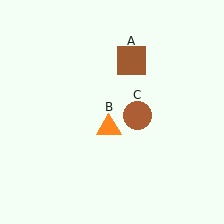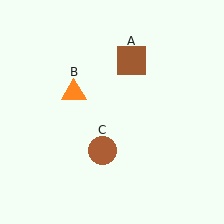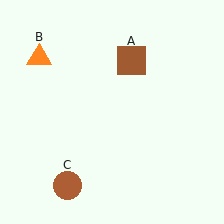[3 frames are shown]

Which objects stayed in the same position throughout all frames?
Brown square (object A) remained stationary.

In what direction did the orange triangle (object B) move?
The orange triangle (object B) moved up and to the left.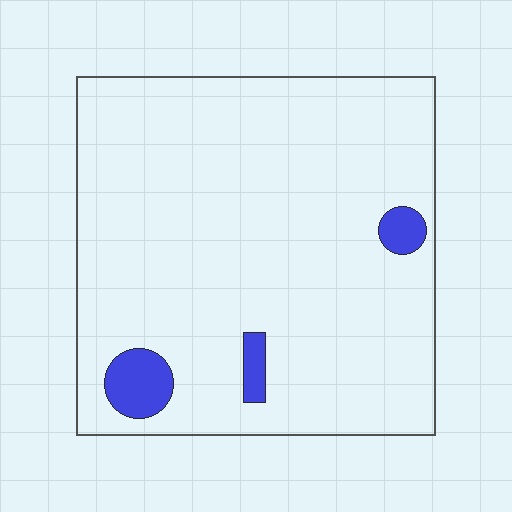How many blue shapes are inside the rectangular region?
3.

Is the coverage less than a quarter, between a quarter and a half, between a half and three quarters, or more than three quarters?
Less than a quarter.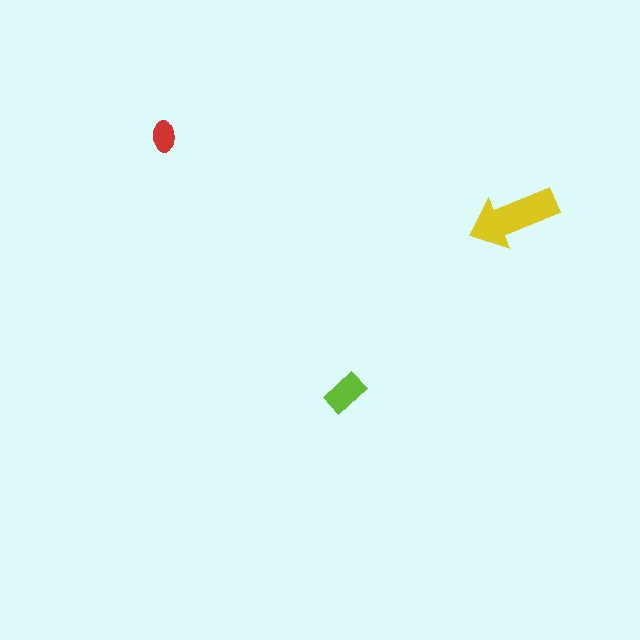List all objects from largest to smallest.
The yellow arrow, the lime rectangle, the red ellipse.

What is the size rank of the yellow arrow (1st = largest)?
1st.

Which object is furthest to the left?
The red ellipse is leftmost.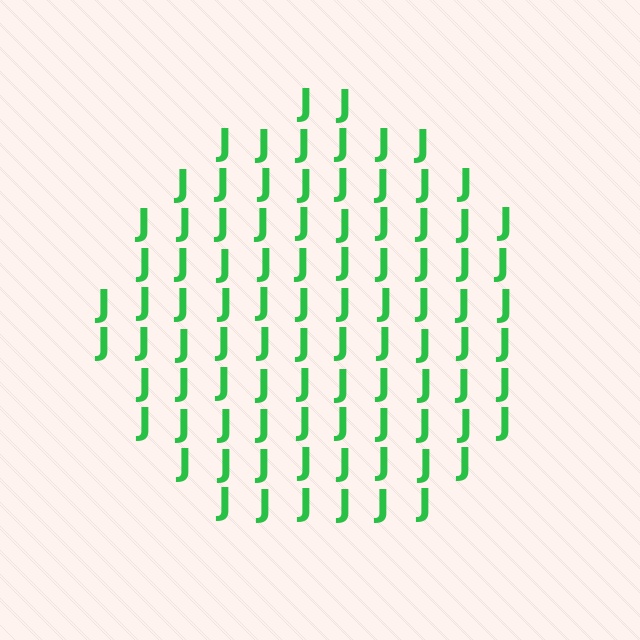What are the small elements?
The small elements are letter J's.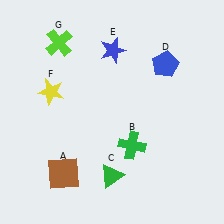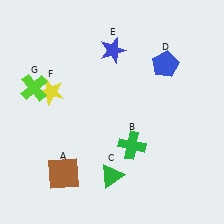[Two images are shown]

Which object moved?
The lime cross (G) moved down.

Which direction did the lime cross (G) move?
The lime cross (G) moved down.